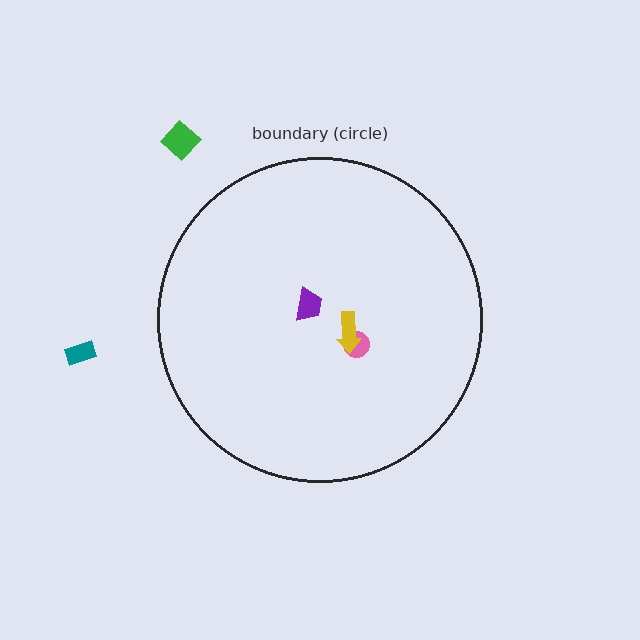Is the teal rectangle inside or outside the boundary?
Outside.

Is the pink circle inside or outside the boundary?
Inside.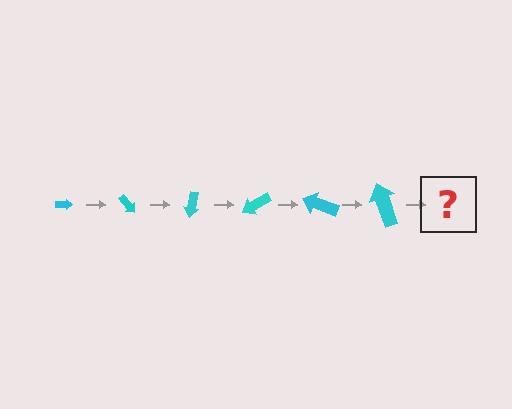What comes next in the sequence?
The next element should be an arrow, larger than the previous one and rotated 300 degrees from the start.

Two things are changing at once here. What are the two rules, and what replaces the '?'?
The two rules are that the arrow grows larger each step and it rotates 50 degrees each step. The '?' should be an arrow, larger than the previous one and rotated 300 degrees from the start.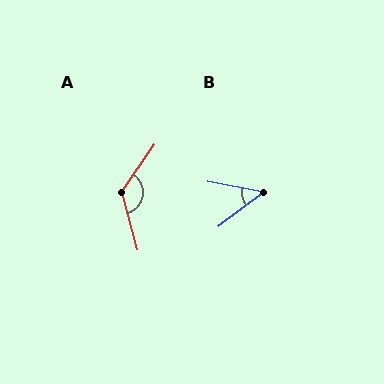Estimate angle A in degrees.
Approximately 130 degrees.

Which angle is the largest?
A, at approximately 130 degrees.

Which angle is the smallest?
B, at approximately 49 degrees.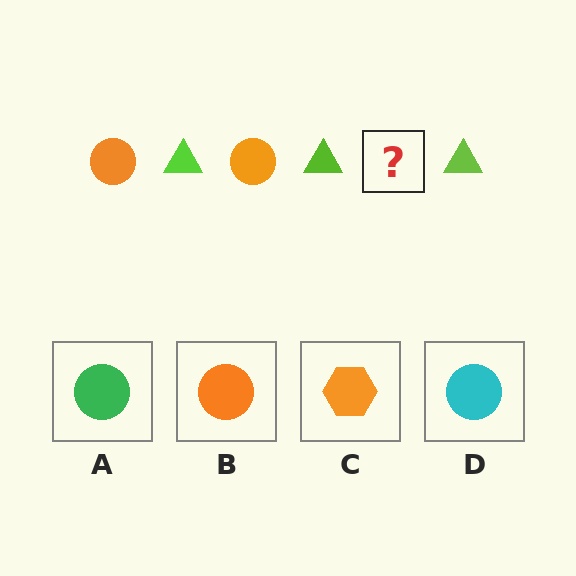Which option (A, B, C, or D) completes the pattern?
B.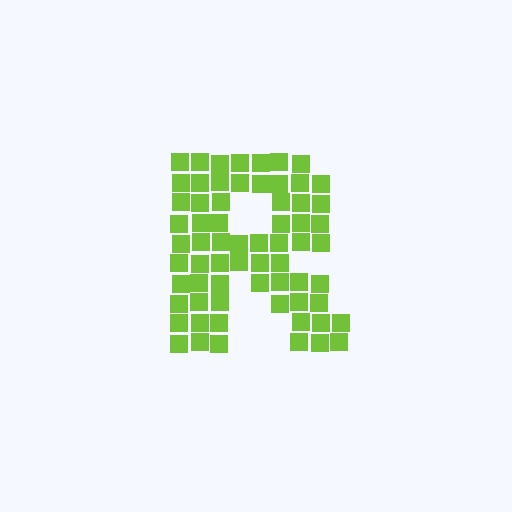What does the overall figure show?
The overall figure shows the letter R.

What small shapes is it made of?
It is made of small squares.